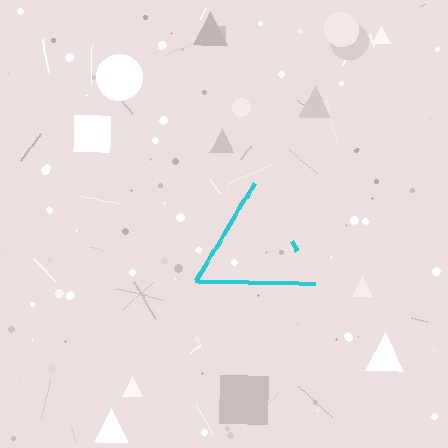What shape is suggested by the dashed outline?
The dashed outline suggests a triangle.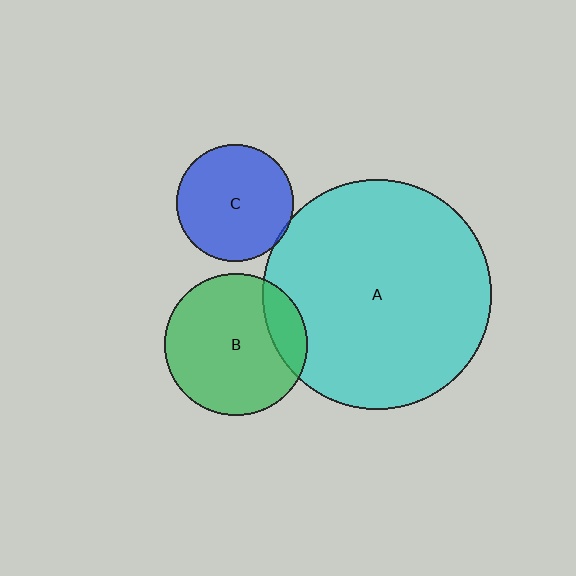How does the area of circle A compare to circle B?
Approximately 2.6 times.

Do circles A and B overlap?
Yes.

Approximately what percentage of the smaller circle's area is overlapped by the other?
Approximately 15%.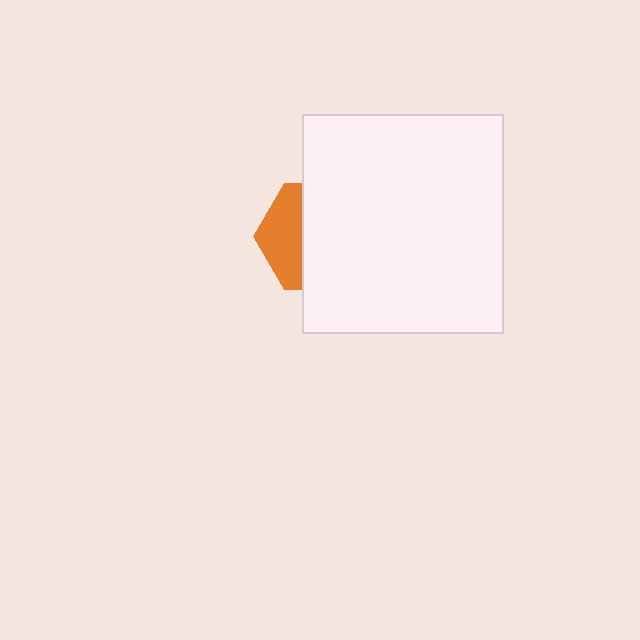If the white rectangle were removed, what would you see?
You would see the complete orange hexagon.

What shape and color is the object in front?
The object in front is a white rectangle.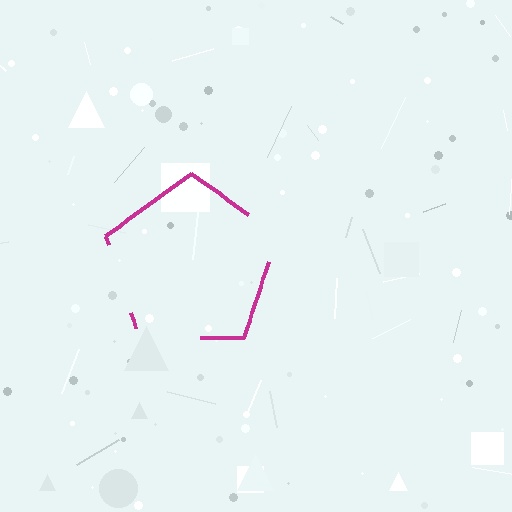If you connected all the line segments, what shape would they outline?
They would outline a pentagon.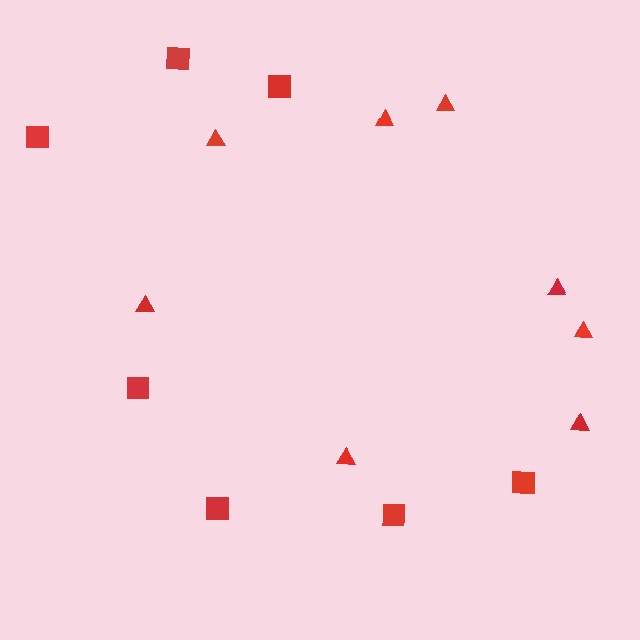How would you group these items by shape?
There are 2 groups: one group of squares (7) and one group of triangles (8).